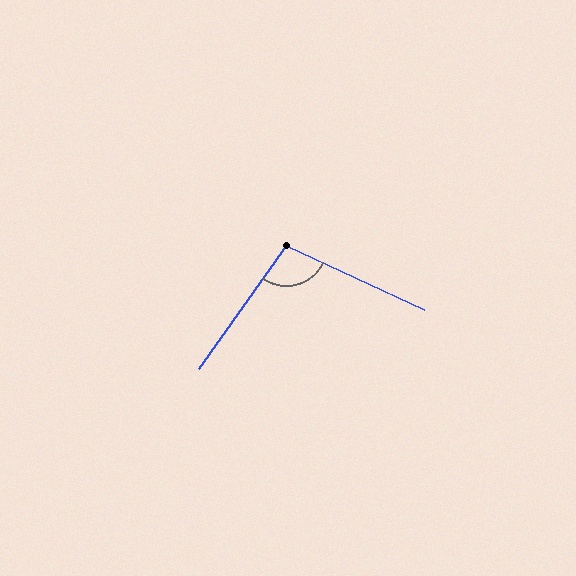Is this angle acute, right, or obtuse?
It is obtuse.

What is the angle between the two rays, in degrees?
Approximately 101 degrees.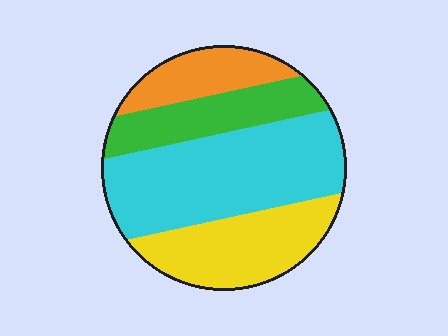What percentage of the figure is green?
Green covers about 20% of the figure.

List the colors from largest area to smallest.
From largest to smallest: cyan, yellow, green, orange.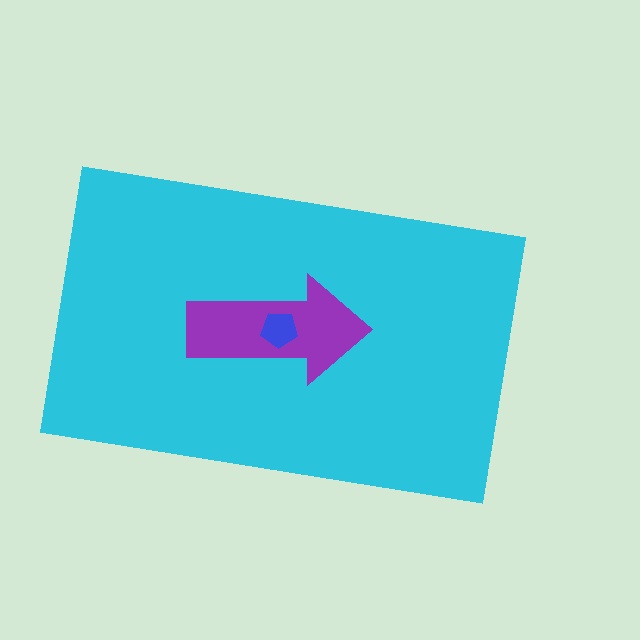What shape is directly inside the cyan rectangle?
The purple arrow.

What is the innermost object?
The blue pentagon.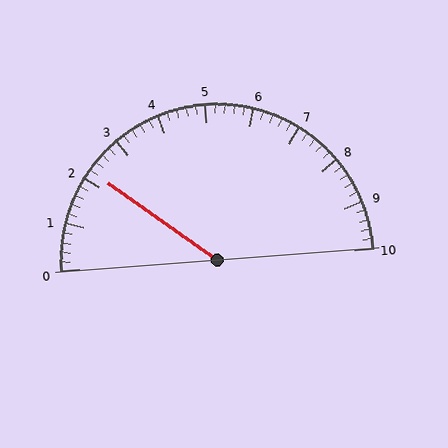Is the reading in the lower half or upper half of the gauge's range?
The reading is in the lower half of the range (0 to 10).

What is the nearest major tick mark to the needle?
The nearest major tick mark is 2.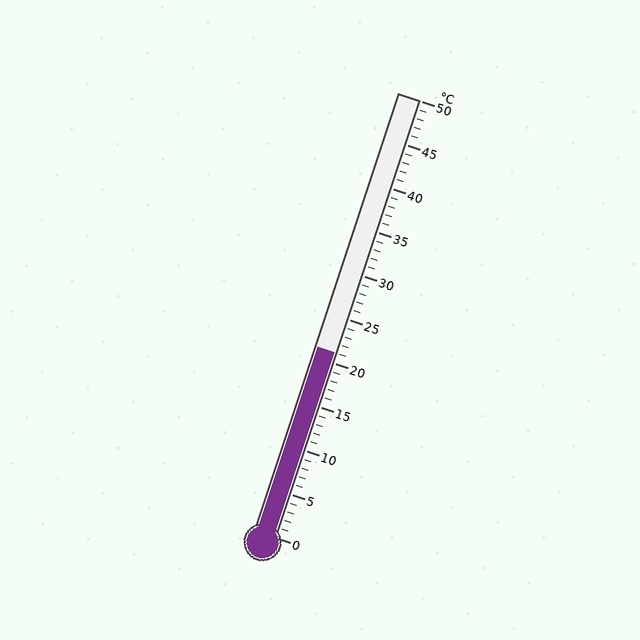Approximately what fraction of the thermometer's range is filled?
The thermometer is filled to approximately 40% of its range.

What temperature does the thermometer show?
The thermometer shows approximately 21°C.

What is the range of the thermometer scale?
The thermometer scale ranges from 0°C to 50°C.